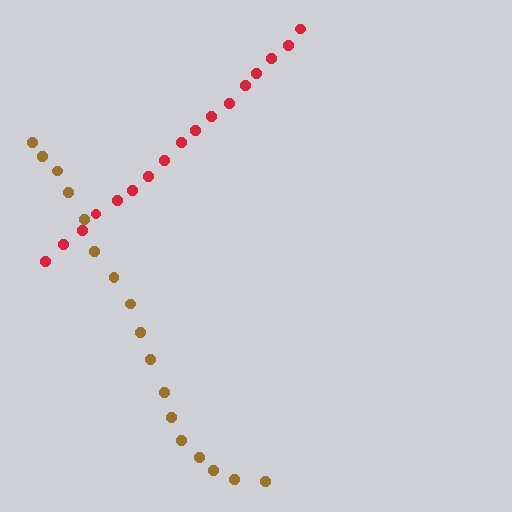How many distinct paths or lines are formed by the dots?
There are 2 distinct paths.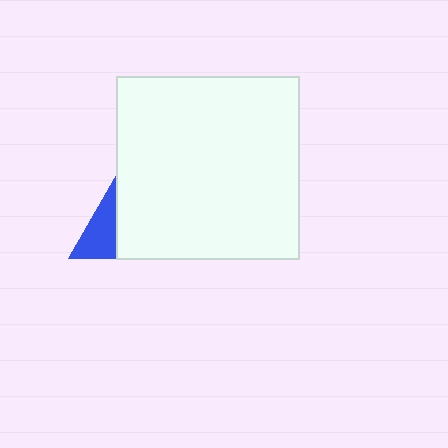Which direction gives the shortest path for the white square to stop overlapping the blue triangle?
Moving right gives the shortest separation.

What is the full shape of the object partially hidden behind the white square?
The partially hidden object is a blue triangle.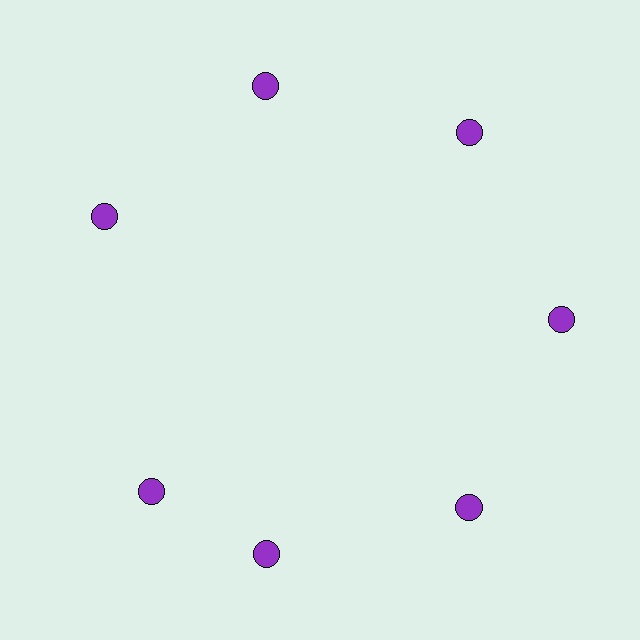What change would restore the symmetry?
The symmetry would be restored by rotating it back into even spacing with its neighbors so that all 7 circles sit at equal angles and equal distance from the center.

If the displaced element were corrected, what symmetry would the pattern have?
It would have 7-fold rotational symmetry — the pattern would map onto itself every 51 degrees.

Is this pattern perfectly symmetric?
No. The 7 purple circles are arranged in a ring, but one element near the 8 o'clock position is rotated out of alignment along the ring, breaking the 7-fold rotational symmetry.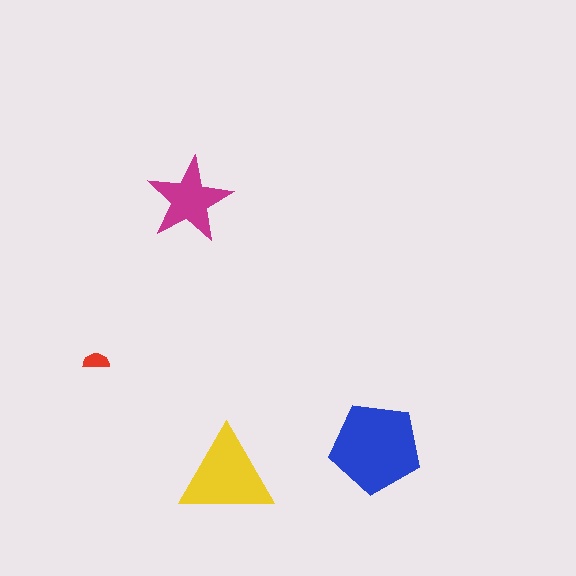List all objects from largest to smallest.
The blue pentagon, the yellow triangle, the magenta star, the red semicircle.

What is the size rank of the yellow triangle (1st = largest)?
2nd.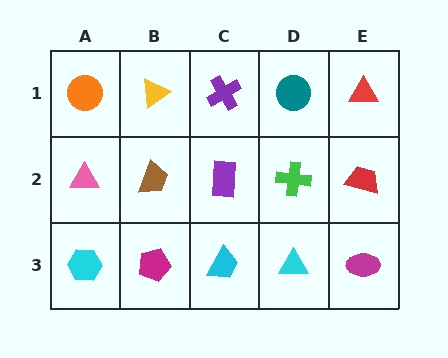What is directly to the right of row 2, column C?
A green cross.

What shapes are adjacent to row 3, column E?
A red trapezoid (row 2, column E), a cyan triangle (row 3, column D).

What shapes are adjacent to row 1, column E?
A red trapezoid (row 2, column E), a teal circle (row 1, column D).